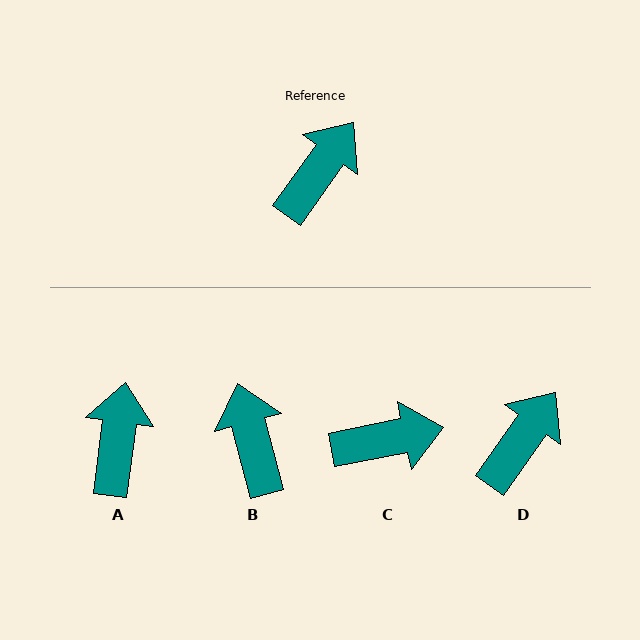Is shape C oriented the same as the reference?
No, it is off by about 43 degrees.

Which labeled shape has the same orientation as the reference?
D.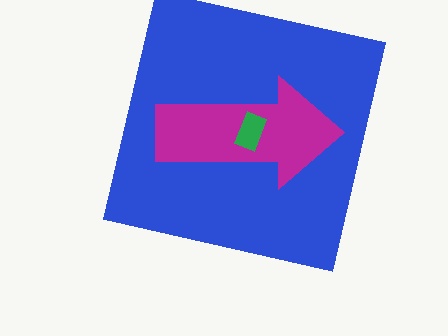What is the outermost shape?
The blue square.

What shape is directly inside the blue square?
The magenta arrow.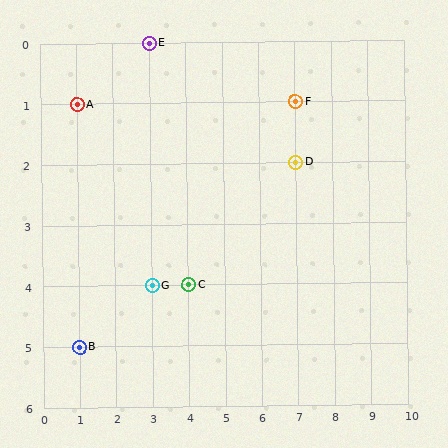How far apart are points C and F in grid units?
Points C and F are 3 columns and 3 rows apart (about 4.2 grid units diagonally).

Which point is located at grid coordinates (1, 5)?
Point B is at (1, 5).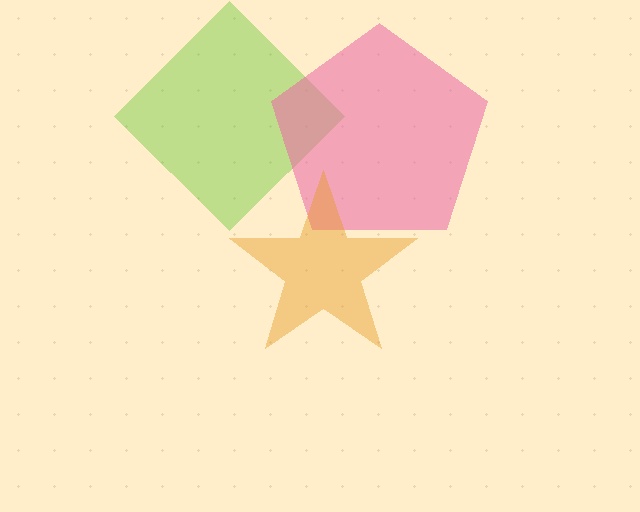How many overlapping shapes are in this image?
There are 3 overlapping shapes in the image.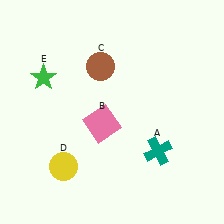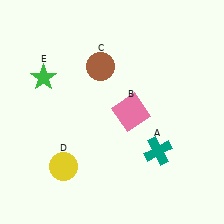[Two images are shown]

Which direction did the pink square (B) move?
The pink square (B) moved right.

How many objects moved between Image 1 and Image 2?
1 object moved between the two images.